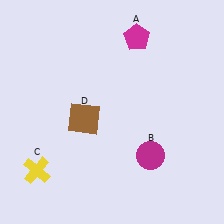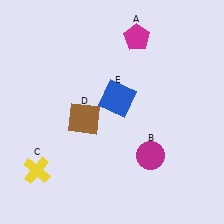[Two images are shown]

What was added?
A blue square (E) was added in Image 2.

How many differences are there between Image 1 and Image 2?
There is 1 difference between the two images.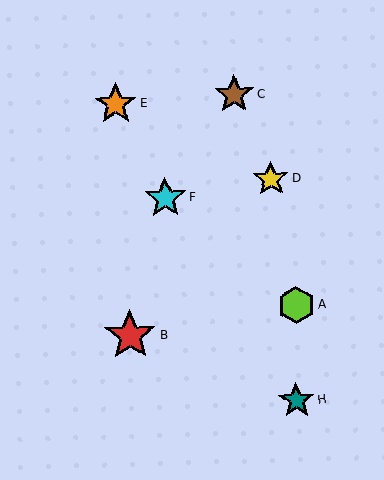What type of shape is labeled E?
Shape E is an orange star.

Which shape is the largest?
The red star (labeled B) is the largest.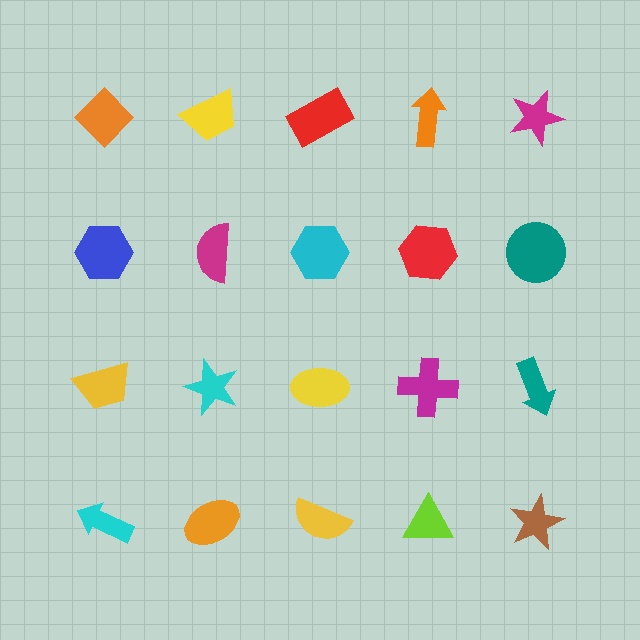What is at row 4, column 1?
A cyan arrow.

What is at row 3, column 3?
A yellow ellipse.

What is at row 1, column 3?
A red rectangle.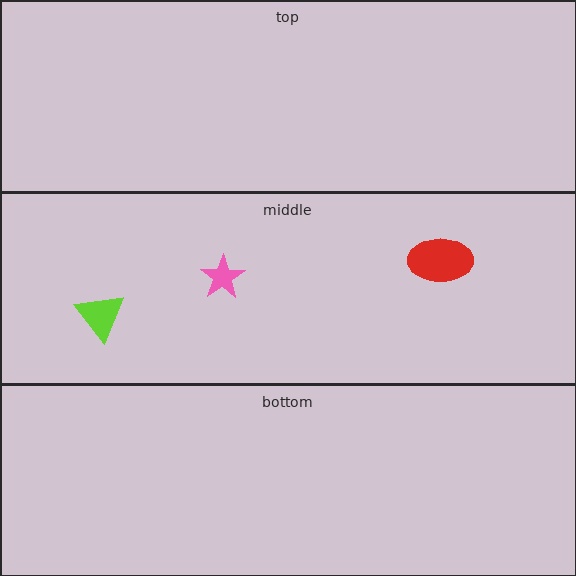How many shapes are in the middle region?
3.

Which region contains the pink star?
The middle region.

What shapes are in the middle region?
The lime triangle, the pink star, the red ellipse.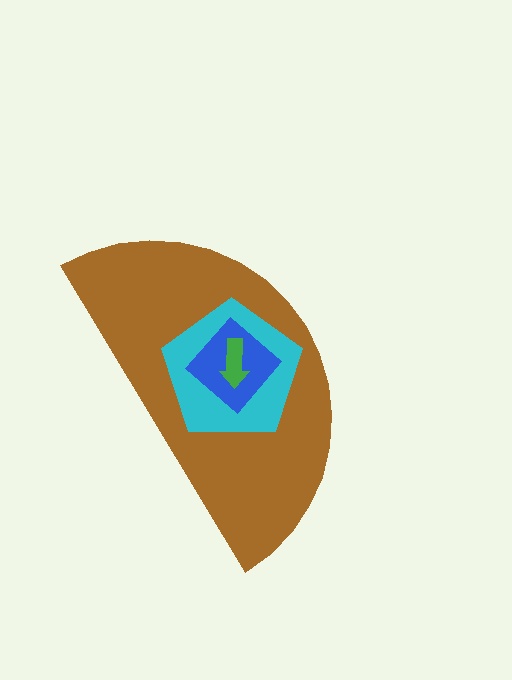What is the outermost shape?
The brown semicircle.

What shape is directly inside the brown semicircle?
The cyan pentagon.